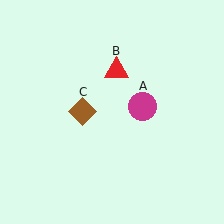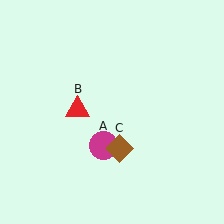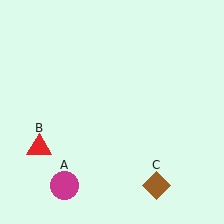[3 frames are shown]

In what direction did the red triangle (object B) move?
The red triangle (object B) moved down and to the left.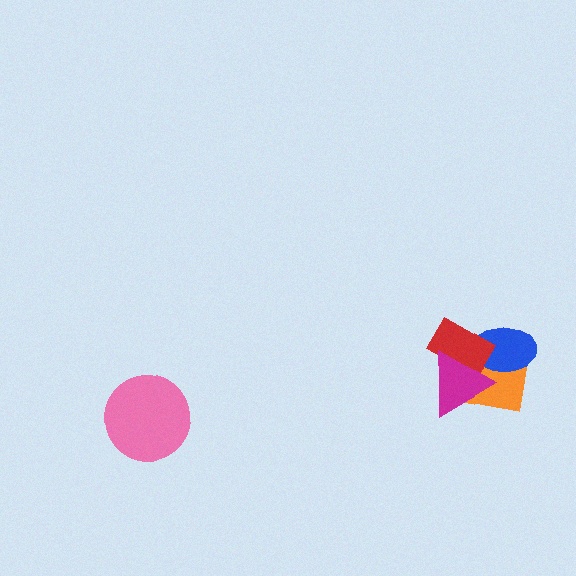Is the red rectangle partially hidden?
Yes, it is partially covered by another shape.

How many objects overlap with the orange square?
3 objects overlap with the orange square.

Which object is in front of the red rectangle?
The magenta triangle is in front of the red rectangle.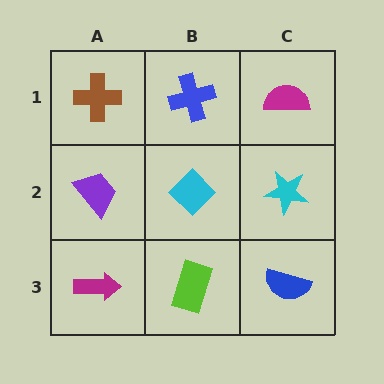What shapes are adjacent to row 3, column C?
A cyan star (row 2, column C), a lime rectangle (row 3, column B).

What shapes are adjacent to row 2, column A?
A brown cross (row 1, column A), a magenta arrow (row 3, column A), a cyan diamond (row 2, column B).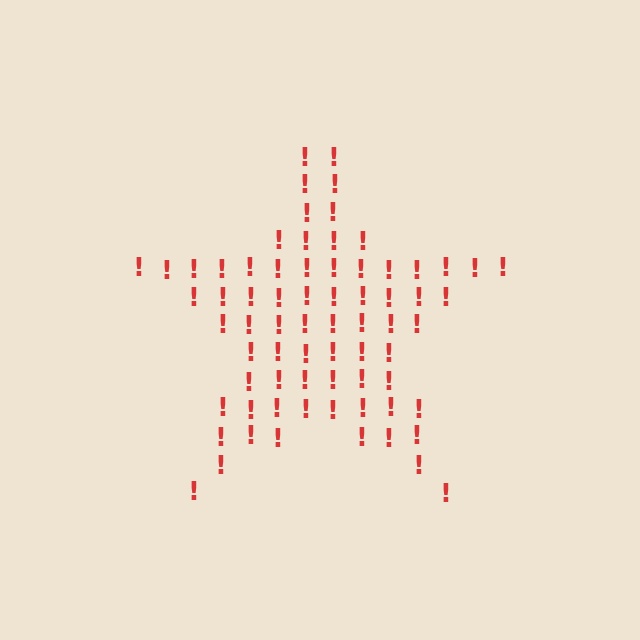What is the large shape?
The large shape is a star.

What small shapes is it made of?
It is made of small exclamation marks.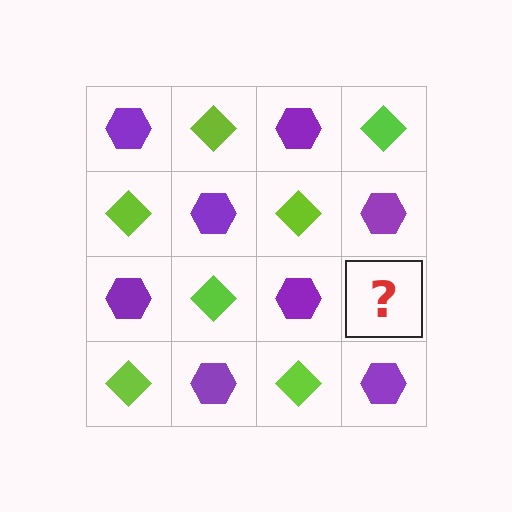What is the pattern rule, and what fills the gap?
The rule is that it alternates purple hexagon and lime diamond in a checkerboard pattern. The gap should be filled with a lime diamond.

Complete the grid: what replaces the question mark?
The question mark should be replaced with a lime diamond.